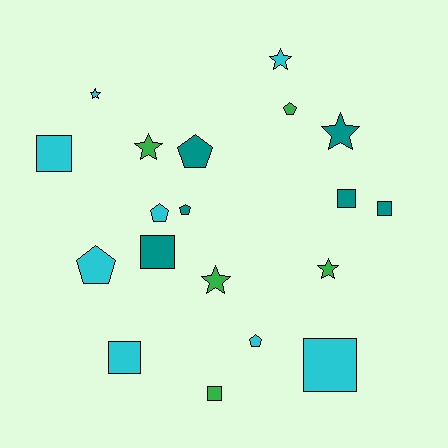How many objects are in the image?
There are 19 objects.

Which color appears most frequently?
Cyan, with 8 objects.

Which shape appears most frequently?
Square, with 7 objects.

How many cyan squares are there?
There are 3 cyan squares.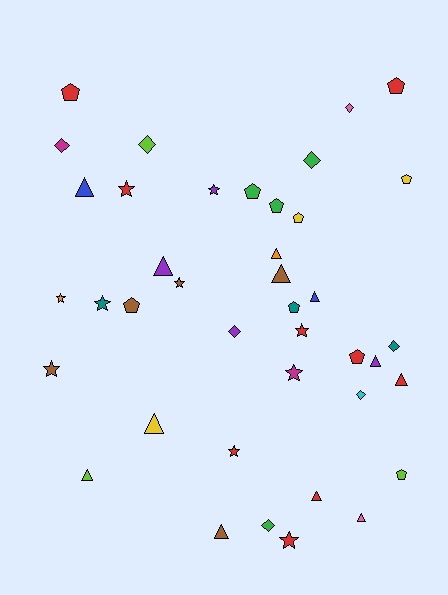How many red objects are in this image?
There are 9 red objects.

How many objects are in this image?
There are 40 objects.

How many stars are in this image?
There are 10 stars.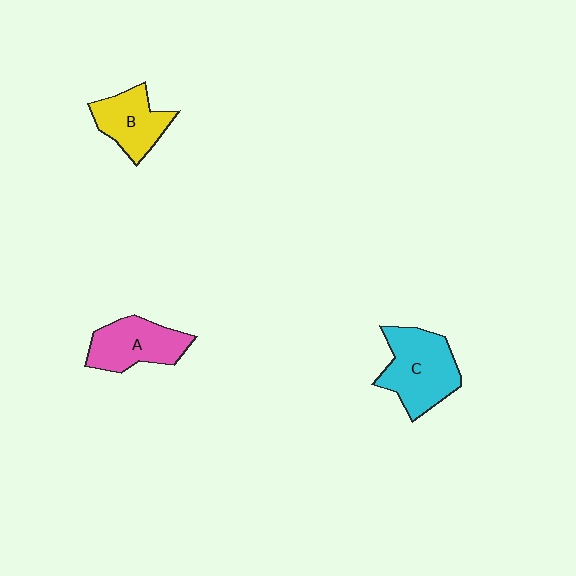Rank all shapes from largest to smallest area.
From largest to smallest: C (cyan), A (pink), B (yellow).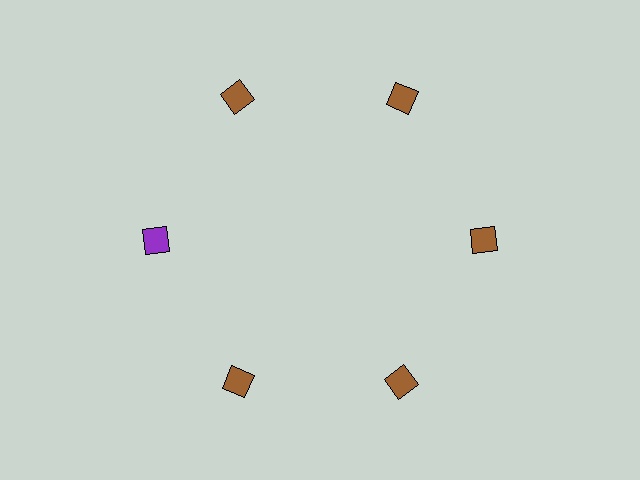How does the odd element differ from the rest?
It has a different color: purple instead of brown.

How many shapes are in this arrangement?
There are 6 shapes arranged in a ring pattern.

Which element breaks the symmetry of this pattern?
The purple diamond at roughly the 9 o'clock position breaks the symmetry. All other shapes are brown diamonds.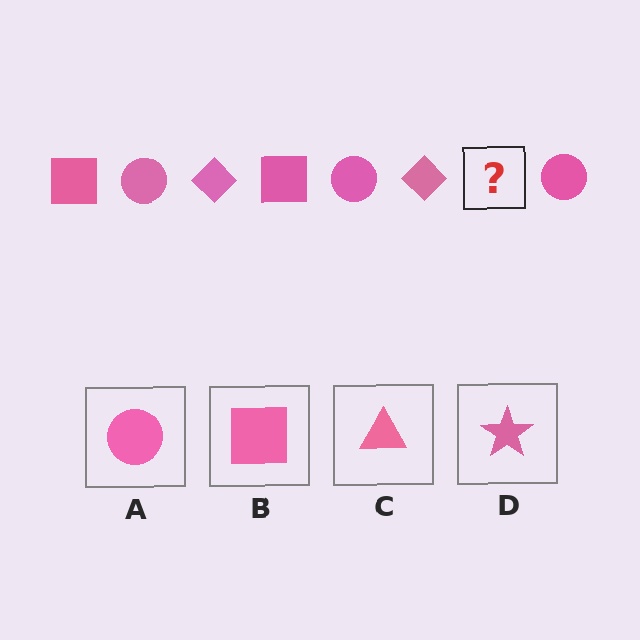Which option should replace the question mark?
Option B.